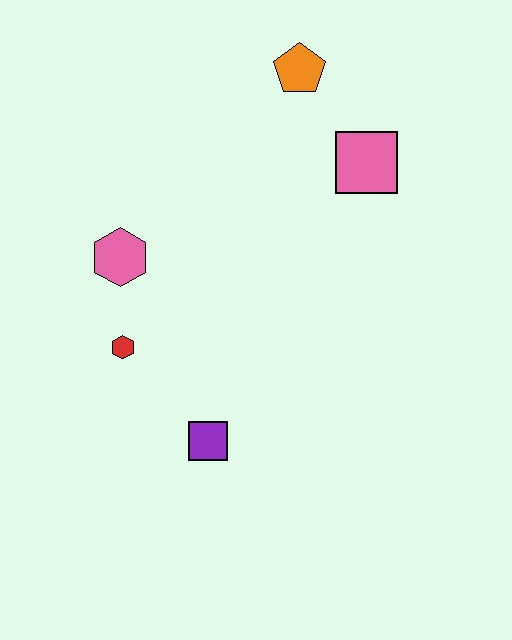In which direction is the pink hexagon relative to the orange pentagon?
The pink hexagon is below the orange pentagon.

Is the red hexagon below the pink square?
Yes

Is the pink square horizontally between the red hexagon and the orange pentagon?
No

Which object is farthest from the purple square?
The orange pentagon is farthest from the purple square.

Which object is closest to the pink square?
The orange pentagon is closest to the pink square.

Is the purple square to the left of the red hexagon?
No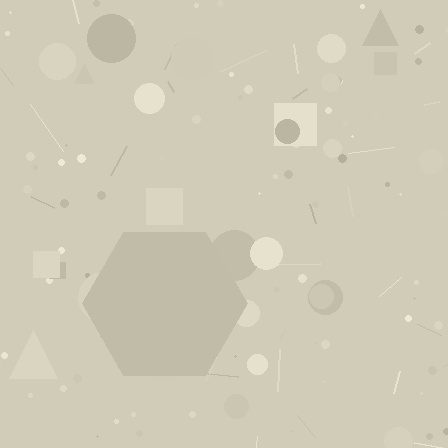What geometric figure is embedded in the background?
A hexagon is embedded in the background.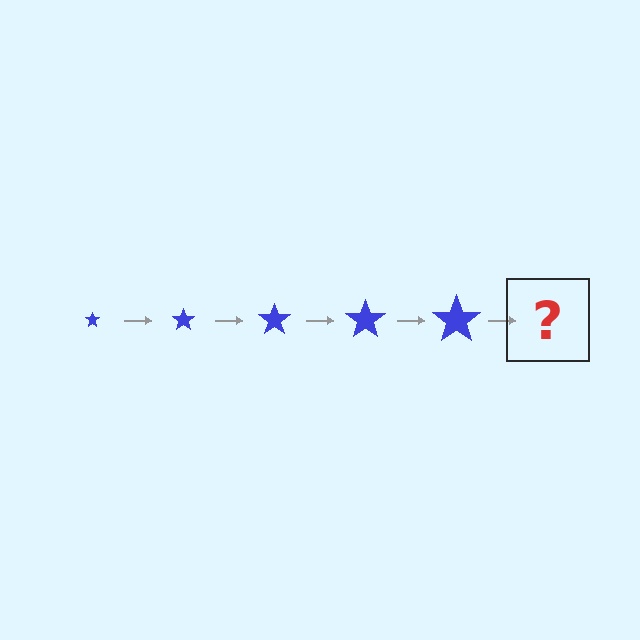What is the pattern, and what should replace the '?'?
The pattern is that the star gets progressively larger each step. The '?' should be a blue star, larger than the previous one.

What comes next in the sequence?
The next element should be a blue star, larger than the previous one.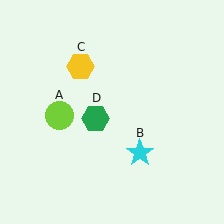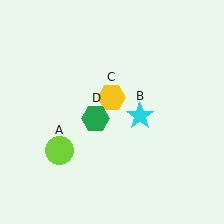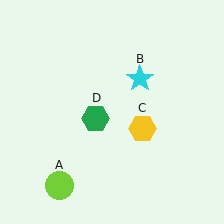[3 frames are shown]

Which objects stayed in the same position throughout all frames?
Green hexagon (object D) remained stationary.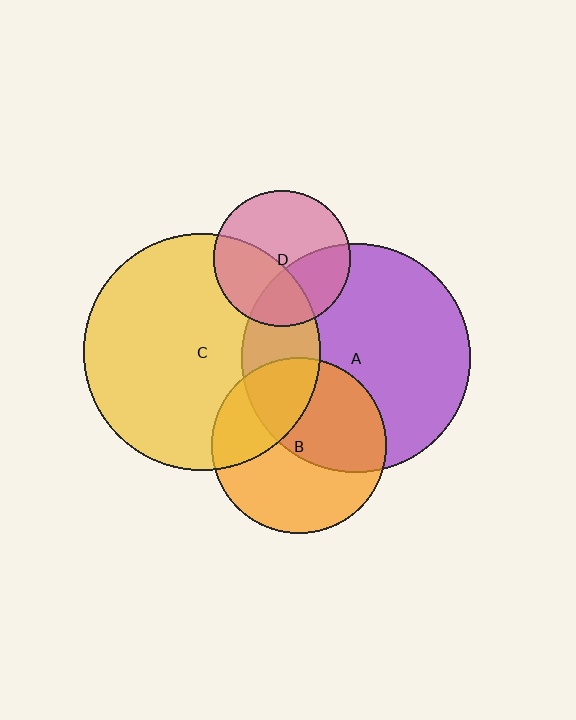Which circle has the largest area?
Circle C (yellow).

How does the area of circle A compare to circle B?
Approximately 1.7 times.